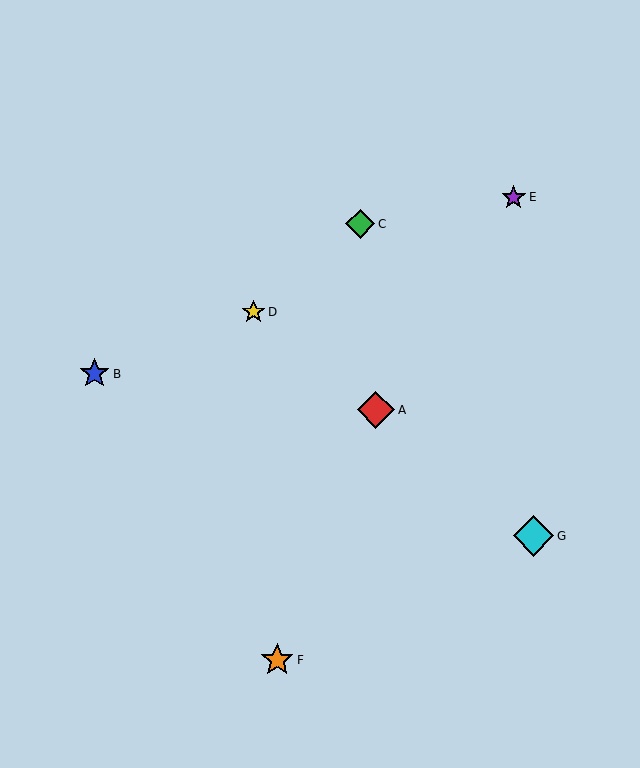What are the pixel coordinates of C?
Object C is at (360, 224).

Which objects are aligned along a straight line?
Objects A, D, G are aligned along a straight line.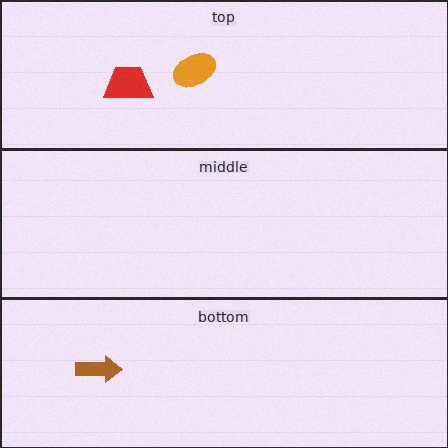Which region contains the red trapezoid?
The top region.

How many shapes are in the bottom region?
1.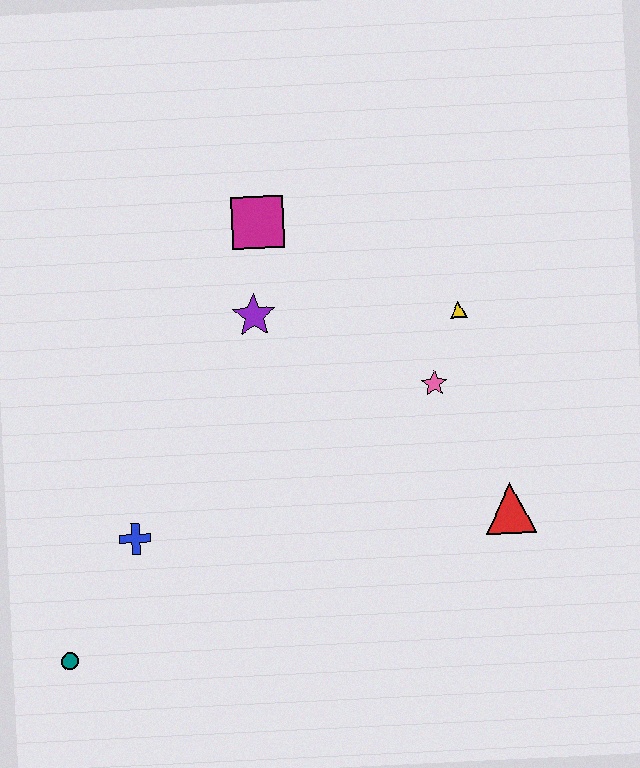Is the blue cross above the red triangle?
No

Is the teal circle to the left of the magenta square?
Yes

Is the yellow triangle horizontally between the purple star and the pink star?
No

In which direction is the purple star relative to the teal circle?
The purple star is above the teal circle.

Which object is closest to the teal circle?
The blue cross is closest to the teal circle.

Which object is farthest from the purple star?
The teal circle is farthest from the purple star.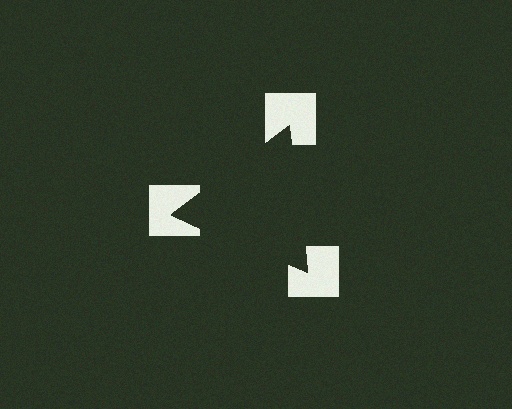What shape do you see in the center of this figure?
An illusory triangle — its edges are inferred from the aligned wedge cuts in the notched squares, not physically drawn.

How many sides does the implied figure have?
3 sides.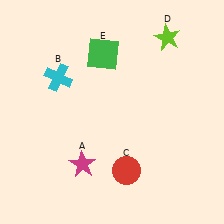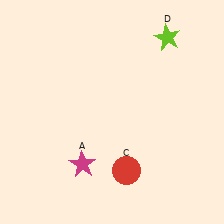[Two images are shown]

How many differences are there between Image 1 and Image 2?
There are 2 differences between the two images.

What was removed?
The green square (E), the cyan cross (B) were removed in Image 2.